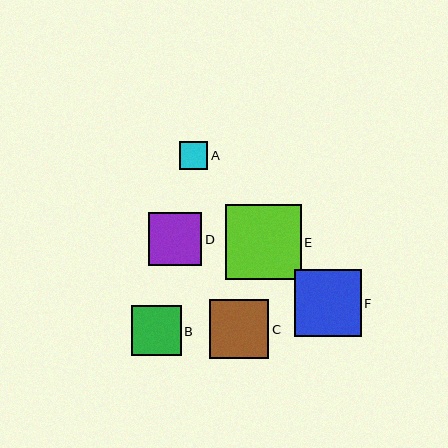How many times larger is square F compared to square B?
Square F is approximately 1.3 times the size of square B.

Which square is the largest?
Square E is the largest with a size of approximately 75 pixels.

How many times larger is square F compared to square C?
Square F is approximately 1.1 times the size of square C.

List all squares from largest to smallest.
From largest to smallest: E, F, C, D, B, A.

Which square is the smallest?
Square A is the smallest with a size of approximately 29 pixels.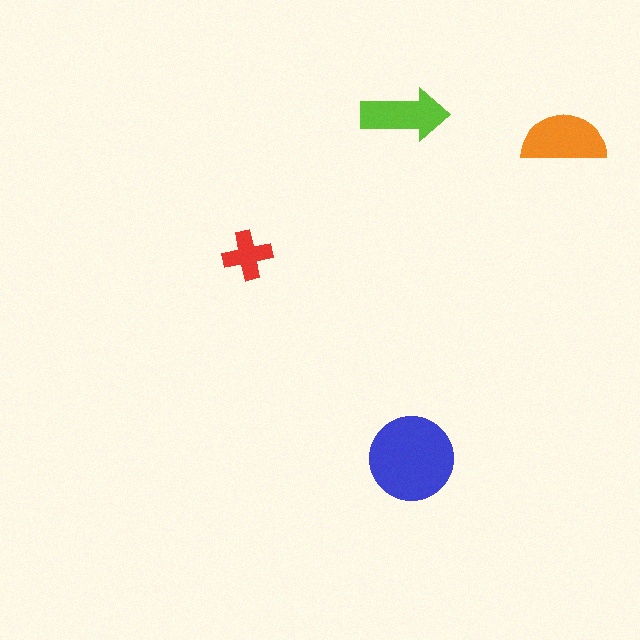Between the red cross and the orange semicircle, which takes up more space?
The orange semicircle.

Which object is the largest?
The blue circle.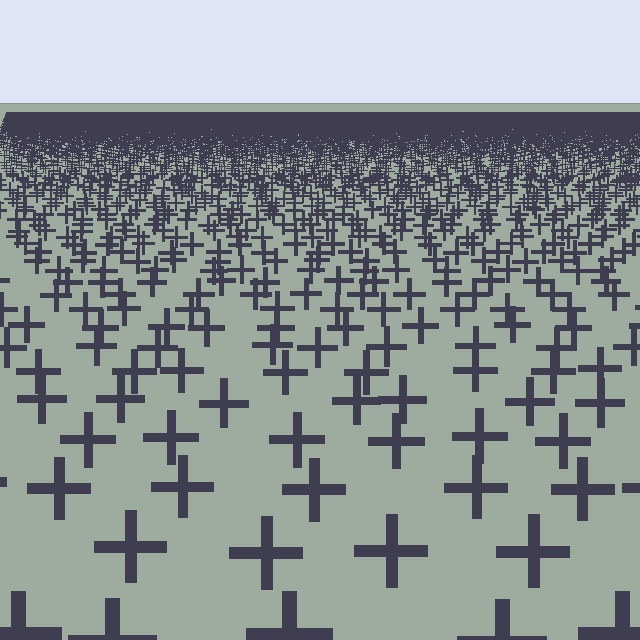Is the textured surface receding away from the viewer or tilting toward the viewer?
The surface is receding away from the viewer. Texture elements get smaller and denser toward the top.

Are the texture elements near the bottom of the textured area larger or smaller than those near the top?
Larger. Near the bottom, elements are closer to the viewer and appear at a bigger on-screen size.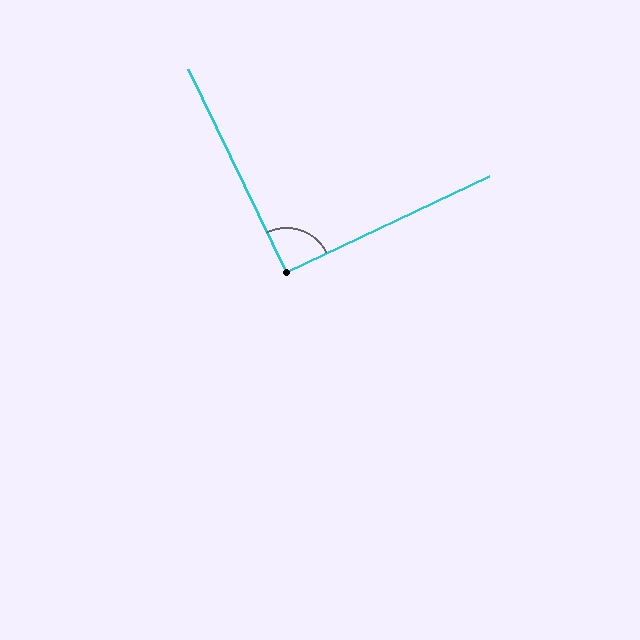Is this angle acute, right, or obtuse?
It is approximately a right angle.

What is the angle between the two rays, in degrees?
Approximately 90 degrees.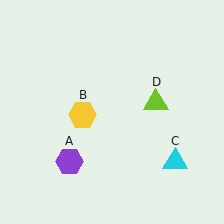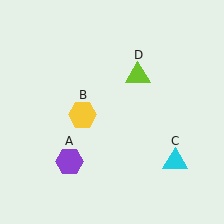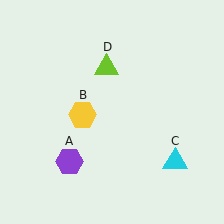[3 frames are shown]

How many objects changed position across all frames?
1 object changed position: lime triangle (object D).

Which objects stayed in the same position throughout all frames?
Purple hexagon (object A) and yellow hexagon (object B) and cyan triangle (object C) remained stationary.